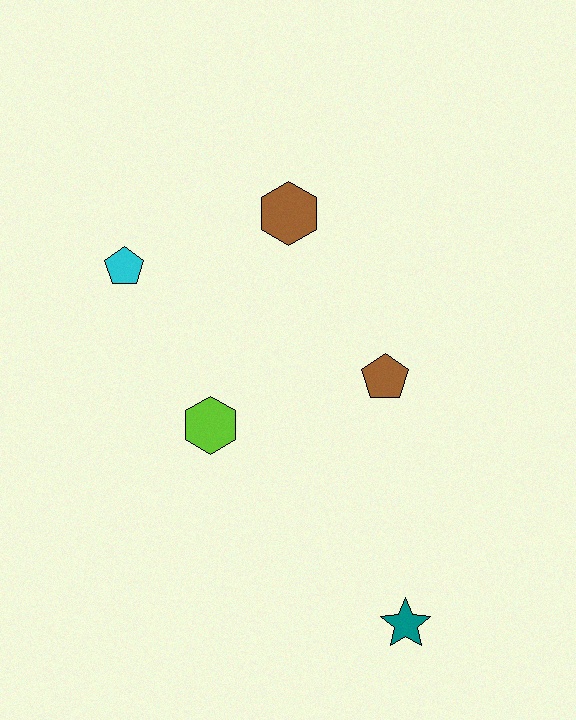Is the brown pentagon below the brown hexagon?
Yes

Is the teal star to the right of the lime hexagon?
Yes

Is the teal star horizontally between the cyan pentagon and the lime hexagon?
No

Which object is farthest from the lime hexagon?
The teal star is farthest from the lime hexagon.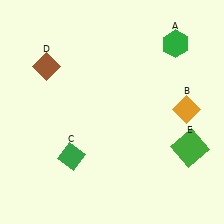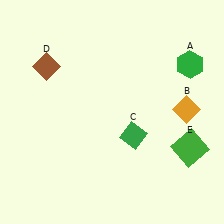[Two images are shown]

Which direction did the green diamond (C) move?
The green diamond (C) moved right.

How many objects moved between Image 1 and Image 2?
2 objects moved between the two images.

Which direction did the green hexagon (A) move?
The green hexagon (A) moved down.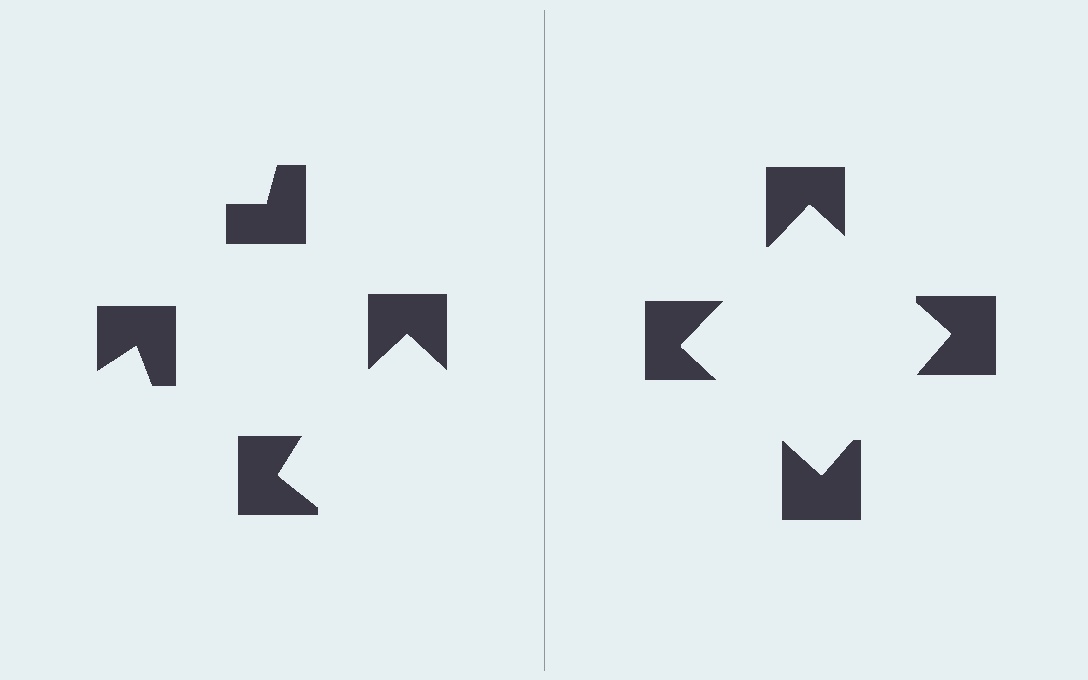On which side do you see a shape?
An illusory square appears on the right side. On the left side the wedge cuts are rotated, so no coherent shape forms.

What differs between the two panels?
The notched squares are positioned identically on both sides; only the wedge orientations differ. On the right they align to a square; on the left they are misaligned.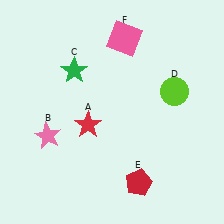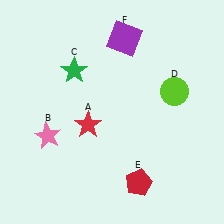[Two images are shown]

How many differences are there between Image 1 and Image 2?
There is 1 difference between the two images.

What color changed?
The square (F) changed from pink in Image 1 to purple in Image 2.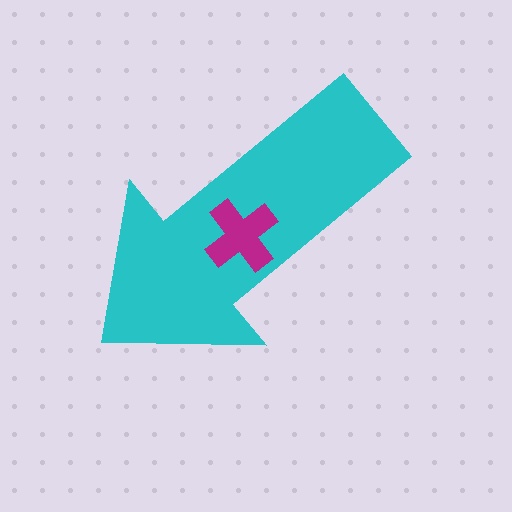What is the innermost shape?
The magenta cross.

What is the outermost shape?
The cyan arrow.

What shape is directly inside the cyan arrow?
The magenta cross.